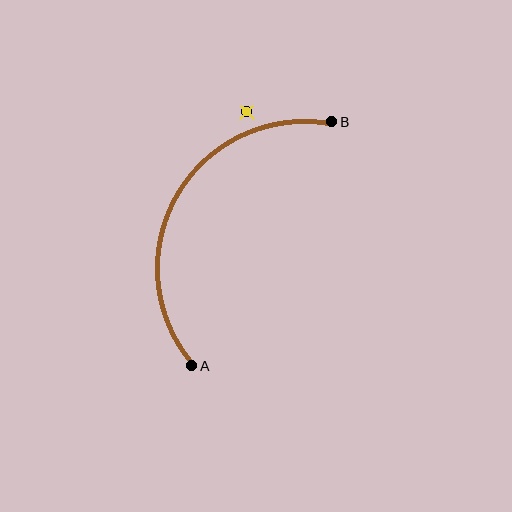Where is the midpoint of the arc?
The arc midpoint is the point on the curve farthest from the straight line joining A and B. It sits to the left of that line.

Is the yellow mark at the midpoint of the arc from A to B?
No — the yellow mark does not lie on the arc at all. It sits slightly outside the curve.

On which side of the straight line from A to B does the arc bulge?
The arc bulges to the left of the straight line connecting A and B.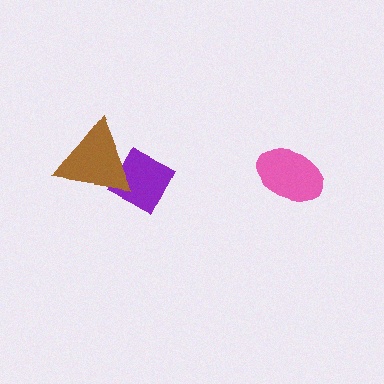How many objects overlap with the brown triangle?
1 object overlaps with the brown triangle.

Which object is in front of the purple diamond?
The brown triangle is in front of the purple diamond.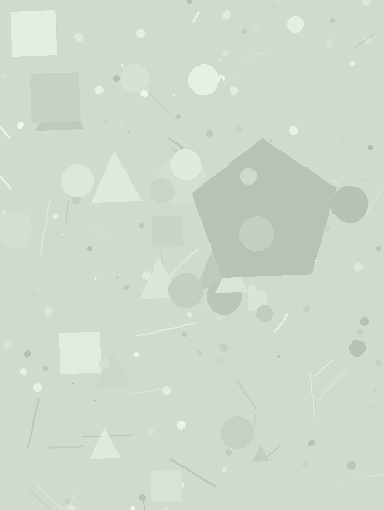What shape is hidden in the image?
A pentagon is hidden in the image.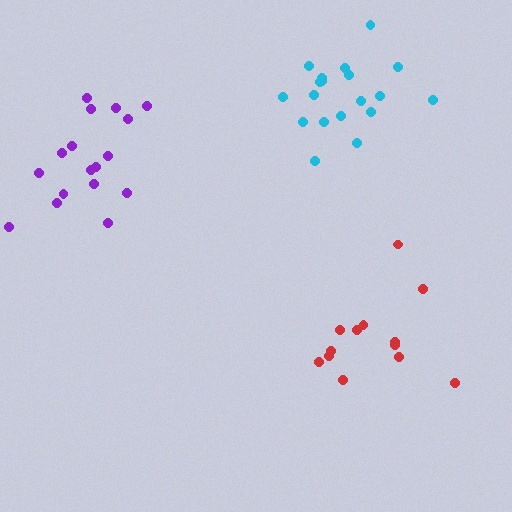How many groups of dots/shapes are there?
There are 3 groups.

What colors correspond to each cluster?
The clusters are colored: purple, red, cyan.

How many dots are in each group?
Group 1: 17 dots, Group 2: 13 dots, Group 3: 19 dots (49 total).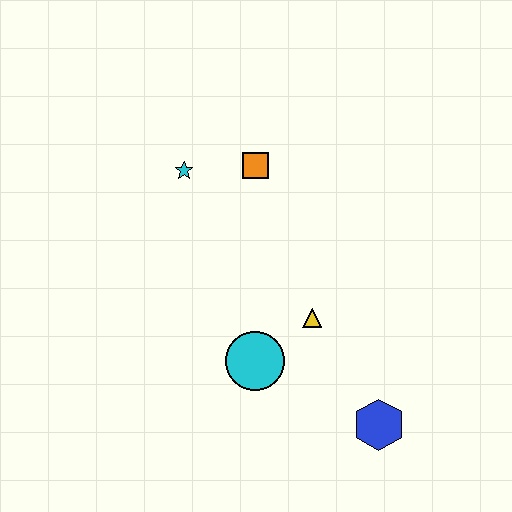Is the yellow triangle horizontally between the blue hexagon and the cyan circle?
Yes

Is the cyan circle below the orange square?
Yes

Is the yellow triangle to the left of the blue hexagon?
Yes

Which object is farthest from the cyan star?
The blue hexagon is farthest from the cyan star.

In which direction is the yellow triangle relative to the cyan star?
The yellow triangle is below the cyan star.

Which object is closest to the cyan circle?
The yellow triangle is closest to the cyan circle.